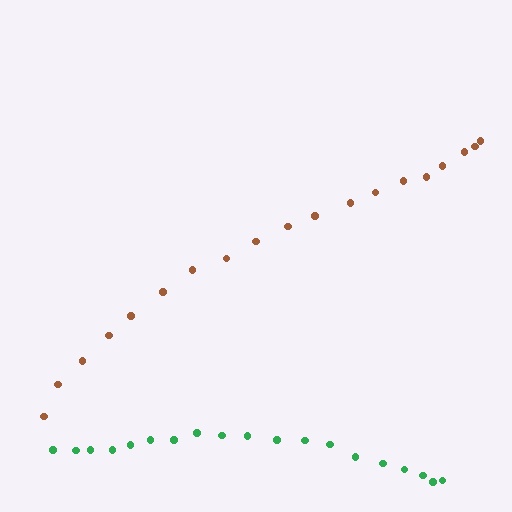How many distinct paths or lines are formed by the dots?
There are 2 distinct paths.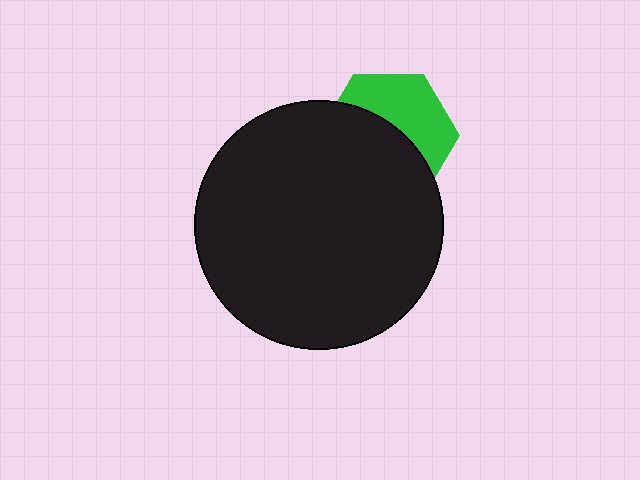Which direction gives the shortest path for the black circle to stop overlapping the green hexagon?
Moving down gives the shortest separation.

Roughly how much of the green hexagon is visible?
A small part of it is visible (roughly 44%).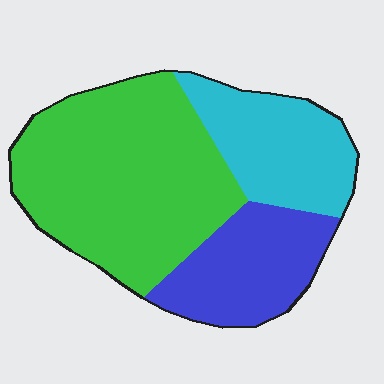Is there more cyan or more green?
Green.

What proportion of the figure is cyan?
Cyan takes up between a sixth and a third of the figure.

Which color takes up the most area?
Green, at roughly 55%.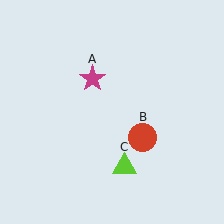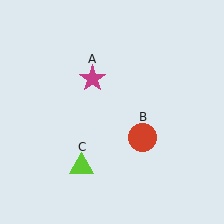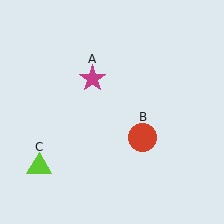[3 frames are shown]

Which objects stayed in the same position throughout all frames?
Magenta star (object A) and red circle (object B) remained stationary.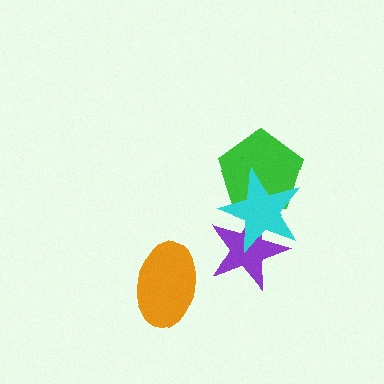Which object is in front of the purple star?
The cyan star is in front of the purple star.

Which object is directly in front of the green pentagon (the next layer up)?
The purple star is directly in front of the green pentagon.